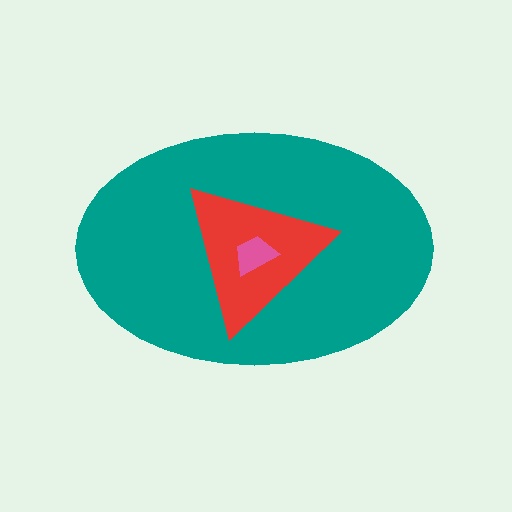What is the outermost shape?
The teal ellipse.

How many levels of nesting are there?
3.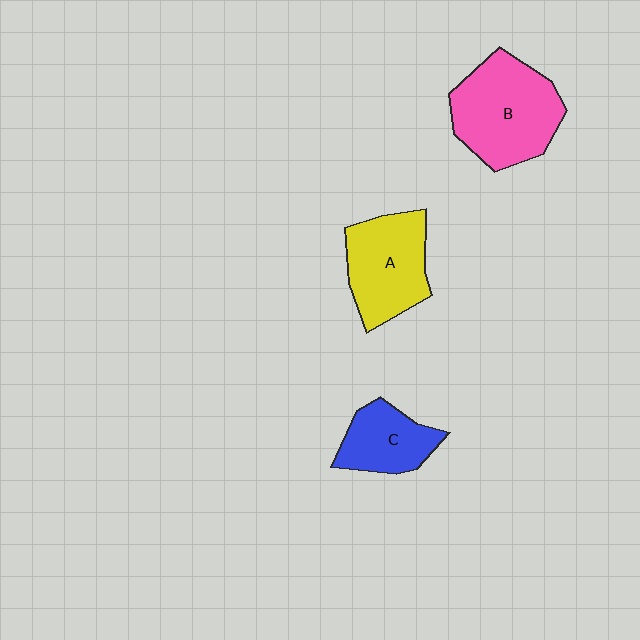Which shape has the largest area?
Shape B (pink).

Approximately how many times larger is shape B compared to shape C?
Approximately 1.7 times.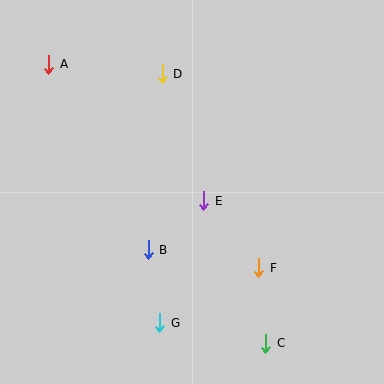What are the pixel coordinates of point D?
Point D is at (162, 74).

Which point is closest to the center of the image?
Point E at (204, 201) is closest to the center.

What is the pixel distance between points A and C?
The distance between A and C is 353 pixels.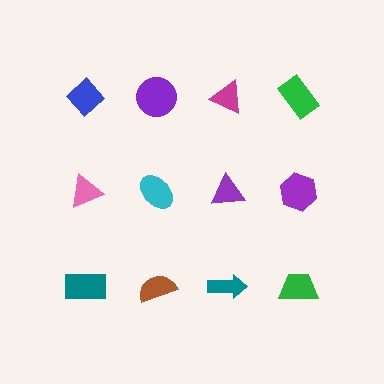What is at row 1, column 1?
A blue diamond.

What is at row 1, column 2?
A purple circle.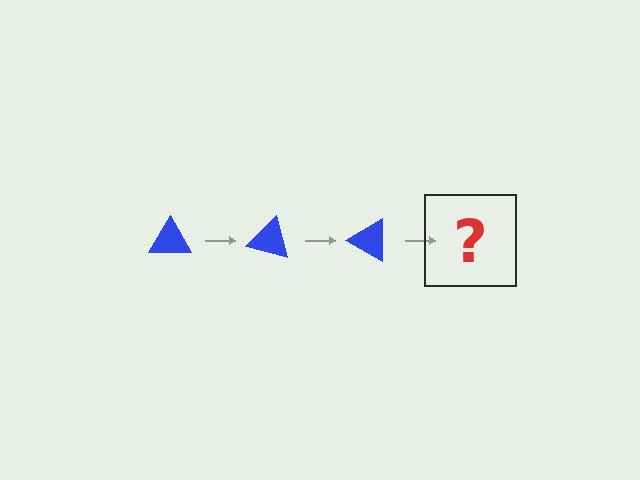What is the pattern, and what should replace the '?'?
The pattern is that the triangle rotates 15 degrees each step. The '?' should be a blue triangle rotated 45 degrees.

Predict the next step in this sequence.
The next step is a blue triangle rotated 45 degrees.